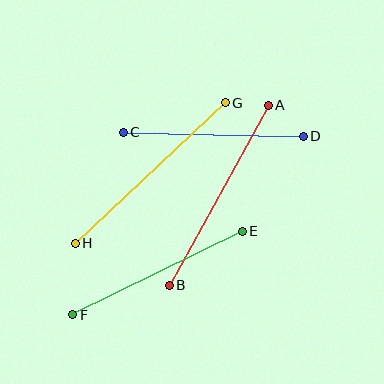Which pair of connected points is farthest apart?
Points G and H are farthest apart.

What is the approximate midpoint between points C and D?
The midpoint is at approximately (213, 134) pixels.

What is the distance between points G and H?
The distance is approximately 206 pixels.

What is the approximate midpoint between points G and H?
The midpoint is at approximately (150, 173) pixels.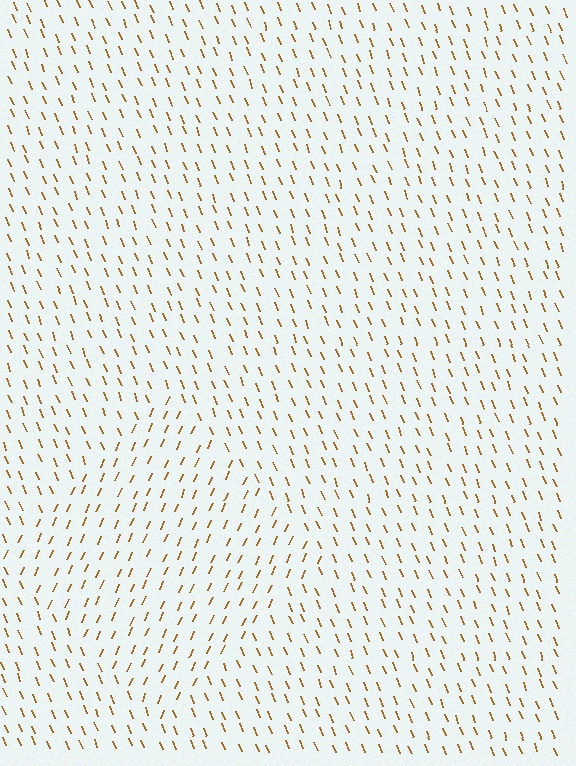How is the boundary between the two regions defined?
The boundary is defined purely by a change in line orientation (approximately 45 degrees difference). All lines are the same color and thickness.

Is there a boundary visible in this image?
Yes, there is a texture boundary formed by a change in line orientation.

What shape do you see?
I see a diamond.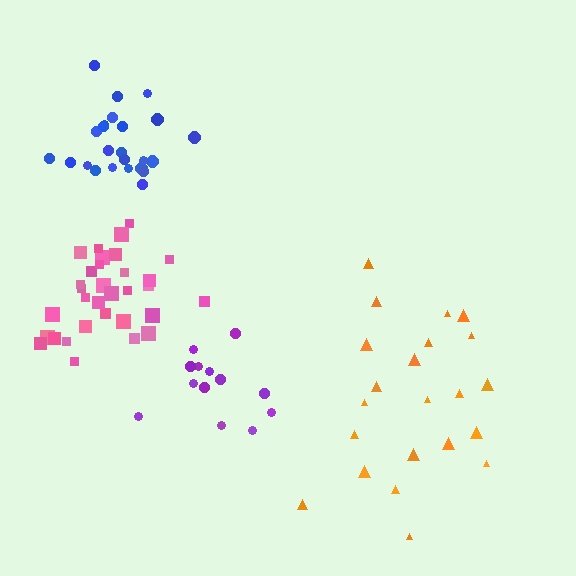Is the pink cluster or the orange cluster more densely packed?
Pink.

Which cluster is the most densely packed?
Blue.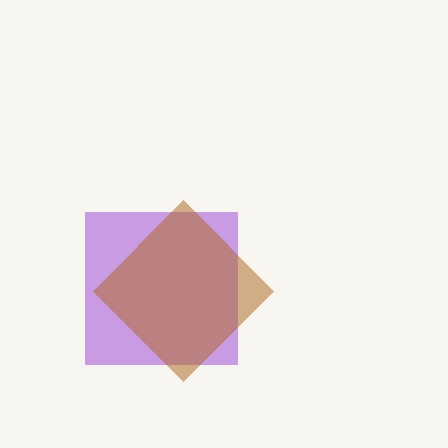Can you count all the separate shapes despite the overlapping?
Yes, there are 2 separate shapes.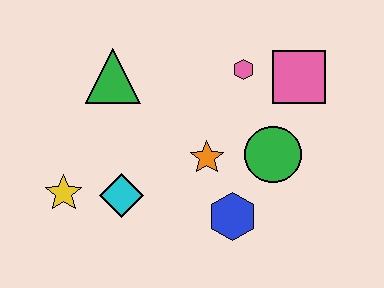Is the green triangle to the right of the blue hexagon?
No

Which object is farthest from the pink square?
The yellow star is farthest from the pink square.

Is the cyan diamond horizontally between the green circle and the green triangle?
Yes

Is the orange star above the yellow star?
Yes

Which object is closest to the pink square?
The pink hexagon is closest to the pink square.